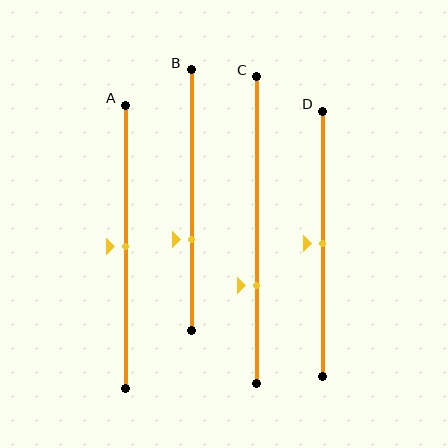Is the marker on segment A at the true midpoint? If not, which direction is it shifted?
Yes, the marker on segment A is at the true midpoint.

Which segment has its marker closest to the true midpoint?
Segment A has its marker closest to the true midpoint.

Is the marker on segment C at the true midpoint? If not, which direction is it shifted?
No, the marker on segment C is shifted downward by about 18% of the segment length.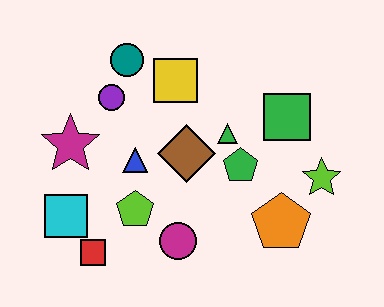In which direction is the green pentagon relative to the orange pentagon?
The green pentagon is above the orange pentagon.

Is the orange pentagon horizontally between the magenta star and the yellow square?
No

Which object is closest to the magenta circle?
The lime pentagon is closest to the magenta circle.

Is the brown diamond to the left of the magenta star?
No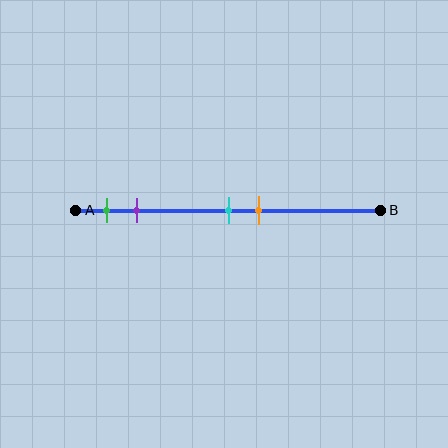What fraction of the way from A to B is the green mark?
The green mark is approximately 10% (0.1) of the way from A to B.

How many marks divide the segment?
There are 4 marks dividing the segment.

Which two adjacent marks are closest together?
The cyan and orange marks are the closest adjacent pair.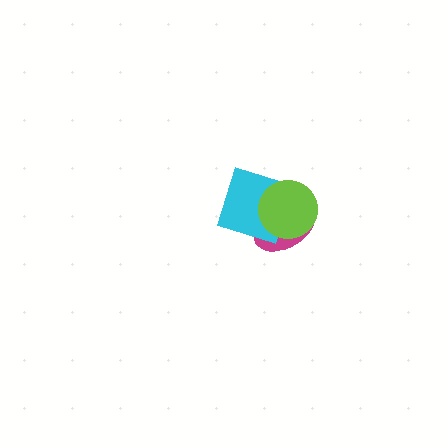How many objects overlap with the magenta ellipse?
2 objects overlap with the magenta ellipse.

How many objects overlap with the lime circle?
2 objects overlap with the lime circle.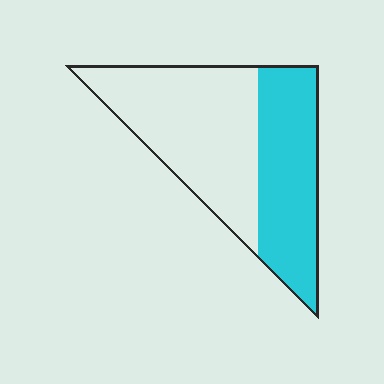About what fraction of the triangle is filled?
About two fifths (2/5).